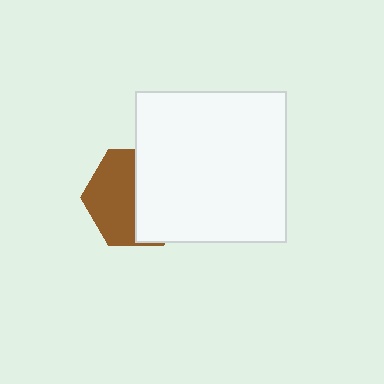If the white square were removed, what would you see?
You would see the complete brown hexagon.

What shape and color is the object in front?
The object in front is a white square.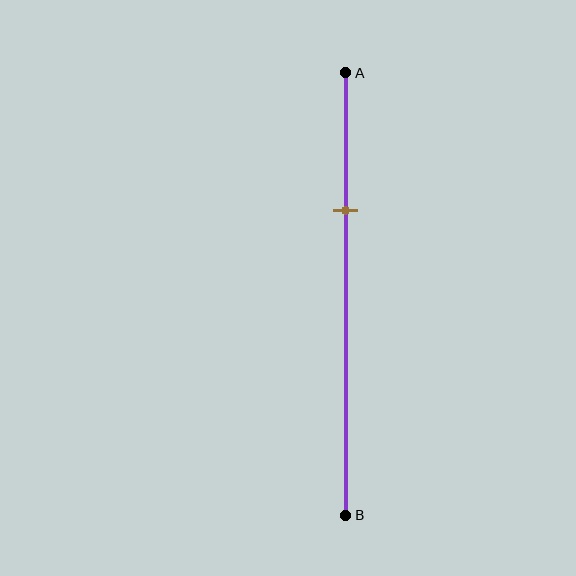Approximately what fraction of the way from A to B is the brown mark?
The brown mark is approximately 30% of the way from A to B.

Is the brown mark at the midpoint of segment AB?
No, the mark is at about 30% from A, not at the 50% midpoint.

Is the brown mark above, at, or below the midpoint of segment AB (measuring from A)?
The brown mark is above the midpoint of segment AB.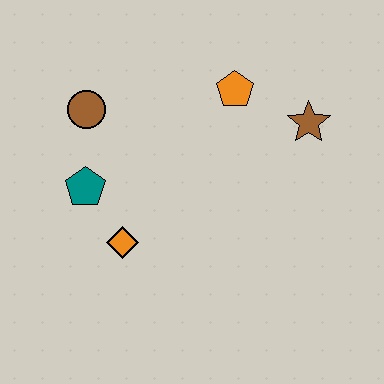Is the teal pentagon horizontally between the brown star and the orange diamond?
No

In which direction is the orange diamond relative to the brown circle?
The orange diamond is below the brown circle.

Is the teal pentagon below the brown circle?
Yes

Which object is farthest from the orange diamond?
The brown star is farthest from the orange diamond.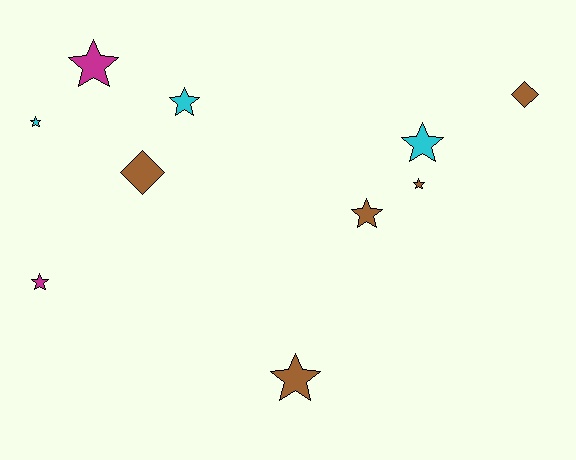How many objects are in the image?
There are 10 objects.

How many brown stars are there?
There are 3 brown stars.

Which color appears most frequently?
Brown, with 5 objects.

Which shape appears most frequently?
Star, with 8 objects.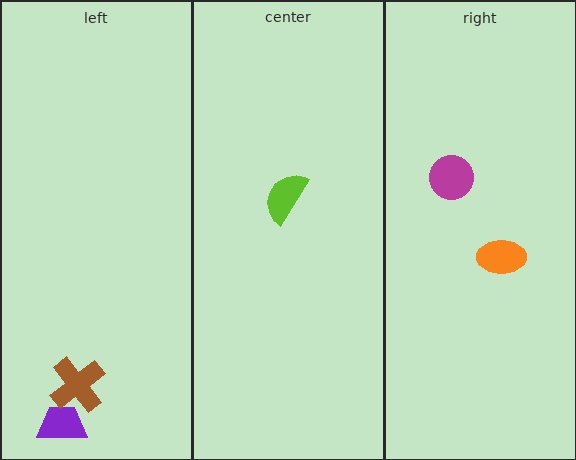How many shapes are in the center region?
1.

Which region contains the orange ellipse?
The right region.